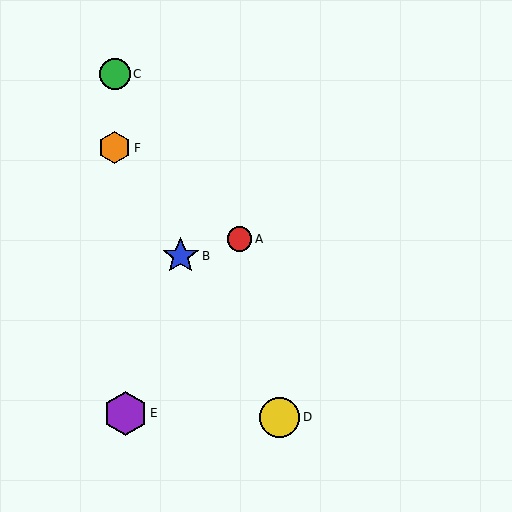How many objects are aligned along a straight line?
3 objects (B, D, F) are aligned along a straight line.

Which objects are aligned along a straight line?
Objects B, D, F are aligned along a straight line.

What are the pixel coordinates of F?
Object F is at (115, 148).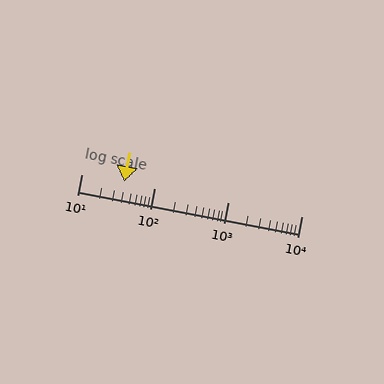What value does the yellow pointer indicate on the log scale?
The pointer indicates approximately 38.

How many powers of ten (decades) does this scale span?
The scale spans 3 decades, from 10 to 10000.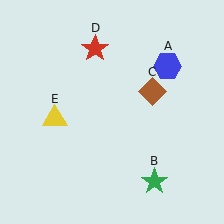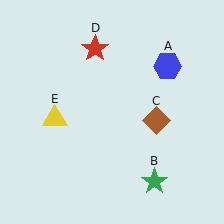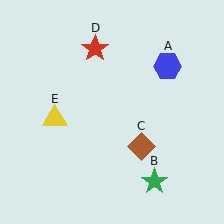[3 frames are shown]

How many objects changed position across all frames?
1 object changed position: brown diamond (object C).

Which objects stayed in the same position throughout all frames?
Blue hexagon (object A) and green star (object B) and red star (object D) and yellow triangle (object E) remained stationary.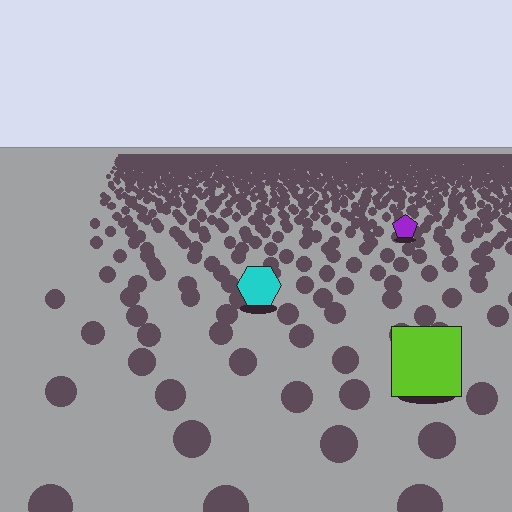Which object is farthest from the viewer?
The purple pentagon is farthest from the viewer. It appears smaller and the ground texture around it is denser.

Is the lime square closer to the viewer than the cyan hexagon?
Yes. The lime square is closer — you can tell from the texture gradient: the ground texture is coarser near it.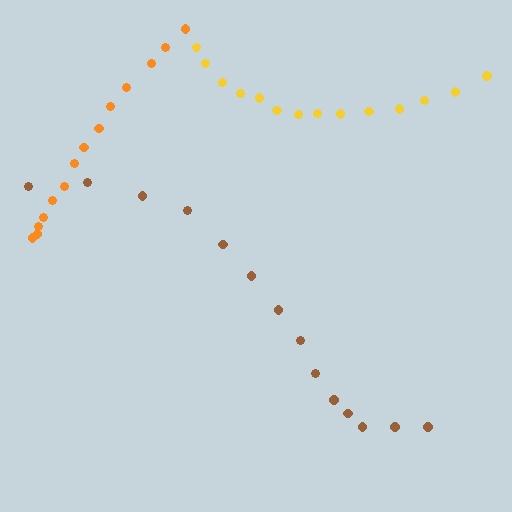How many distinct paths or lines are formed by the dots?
There are 3 distinct paths.